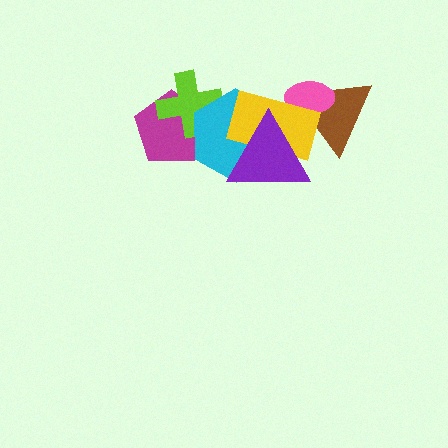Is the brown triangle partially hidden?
Yes, it is partially covered by another shape.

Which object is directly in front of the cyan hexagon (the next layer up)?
The yellow rectangle is directly in front of the cyan hexagon.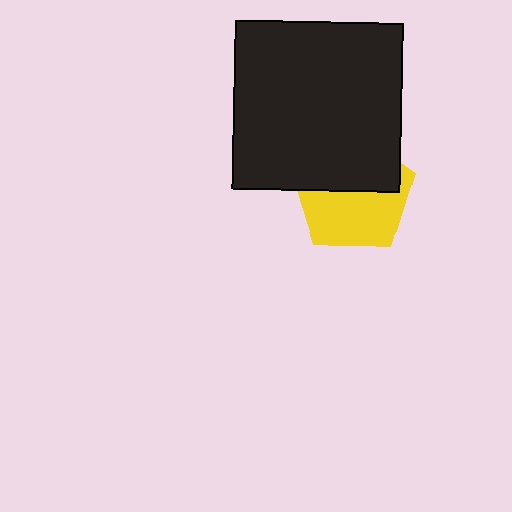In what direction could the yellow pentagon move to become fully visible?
The yellow pentagon could move down. That would shift it out from behind the black square entirely.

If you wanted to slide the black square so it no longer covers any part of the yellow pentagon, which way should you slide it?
Slide it up — that is the most direct way to separate the two shapes.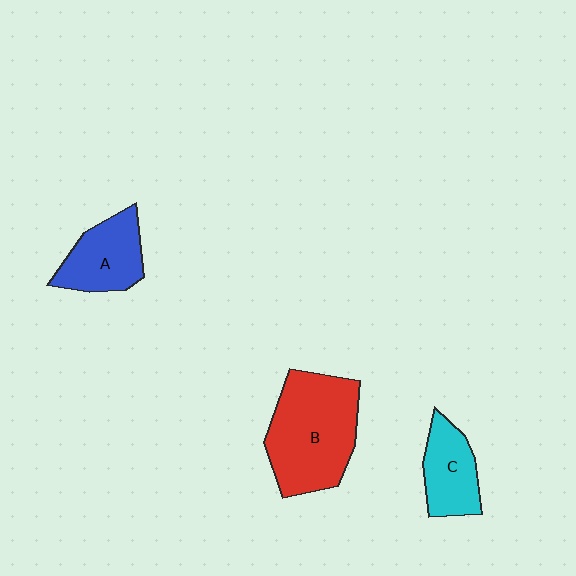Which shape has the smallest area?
Shape C (cyan).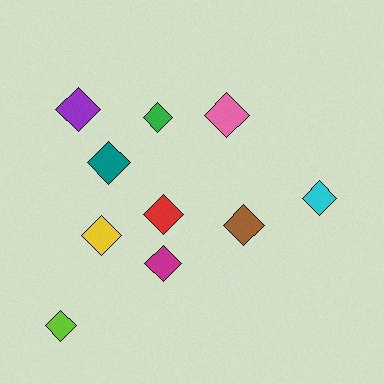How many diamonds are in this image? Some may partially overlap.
There are 10 diamonds.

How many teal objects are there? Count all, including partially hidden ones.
There is 1 teal object.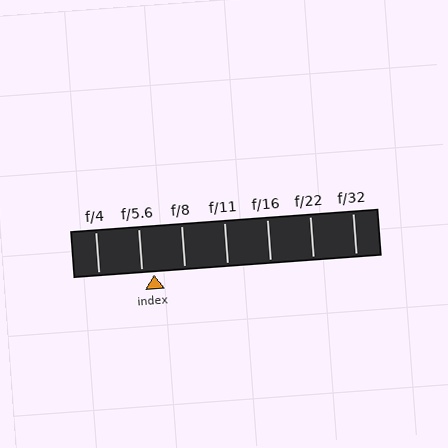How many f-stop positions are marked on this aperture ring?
There are 7 f-stop positions marked.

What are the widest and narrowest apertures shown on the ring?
The widest aperture shown is f/4 and the narrowest is f/32.